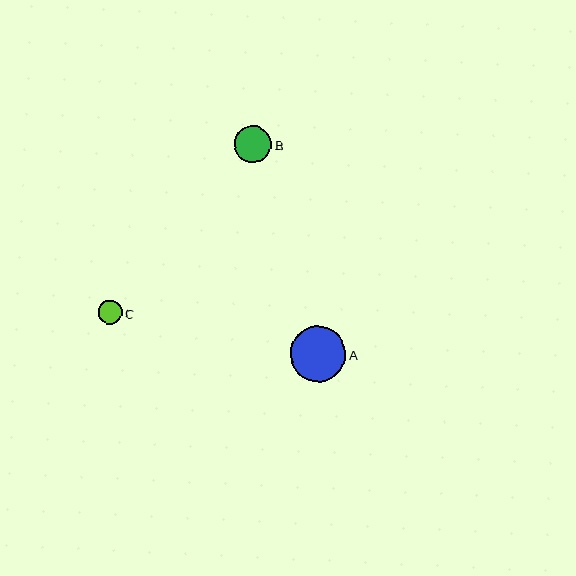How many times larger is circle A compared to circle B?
Circle A is approximately 1.5 times the size of circle B.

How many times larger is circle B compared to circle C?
Circle B is approximately 1.5 times the size of circle C.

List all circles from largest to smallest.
From largest to smallest: A, B, C.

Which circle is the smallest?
Circle C is the smallest with a size of approximately 24 pixels.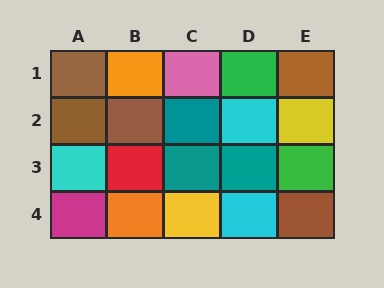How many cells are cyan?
3 cells are cyan.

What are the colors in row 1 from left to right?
Brown, orange, pink, green, brown.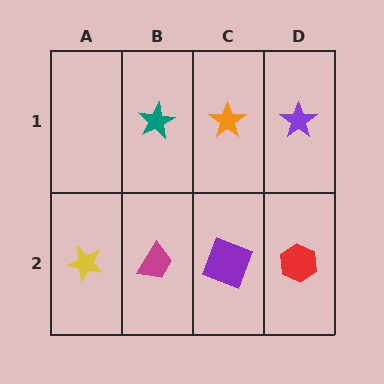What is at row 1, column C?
An orange star.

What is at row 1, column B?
A teal star.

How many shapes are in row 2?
4 shapes.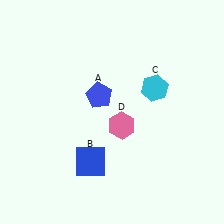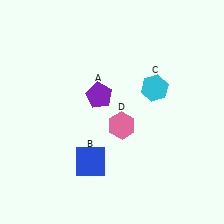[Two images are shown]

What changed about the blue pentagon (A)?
In Image 1, A is blue. In Image 2, it changed to purple.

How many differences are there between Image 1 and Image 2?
There is 1 difference between the two images.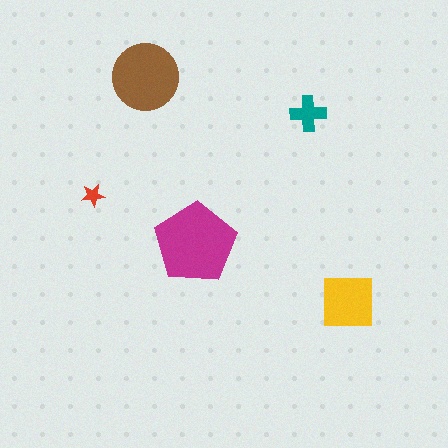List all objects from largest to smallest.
The magenta pentagon, the brown circle, the yellow square, the teal cross, the red star.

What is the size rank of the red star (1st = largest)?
5th.